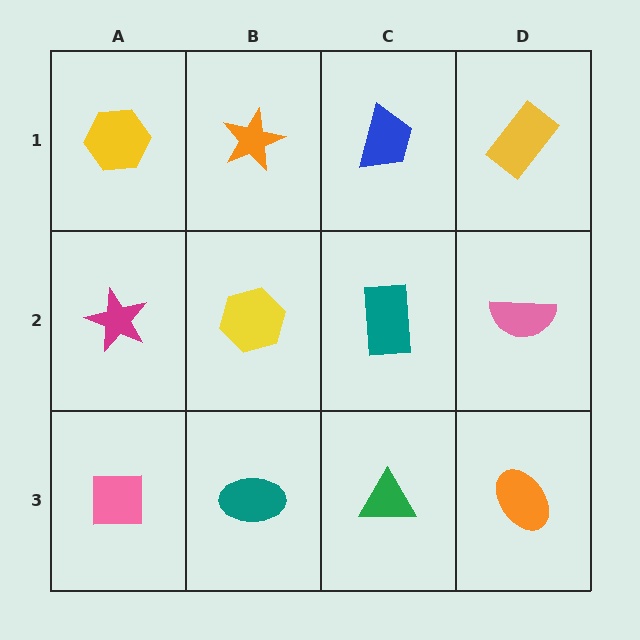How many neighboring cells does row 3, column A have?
2.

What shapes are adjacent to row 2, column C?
A blue trapezoid (row 1, column C), a green triangle (row 3, column C), a yellow hexagon (row 2, column B), a pink semicircle (row 2, column D).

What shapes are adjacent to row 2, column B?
An orange star (row 1, column B), a teal ellipse (row 3, column B), a magenta star (row 2, column A), a teal rectangle (row 2, column C).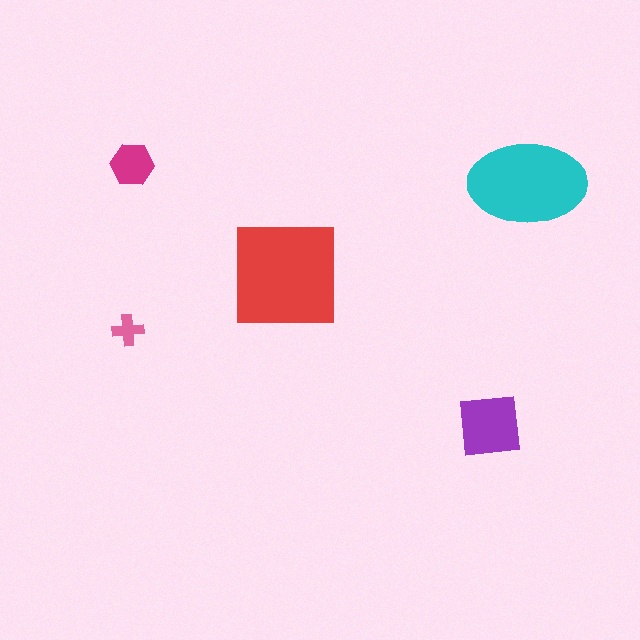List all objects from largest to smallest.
The red square, the cyan ellipse, the purple square, the magenta hexagon, the pink cross.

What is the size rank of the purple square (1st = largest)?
3rd.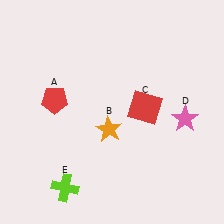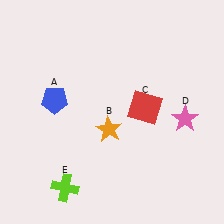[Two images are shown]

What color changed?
The pentagon (A) changed from red in Image 1 to blue in Image 2.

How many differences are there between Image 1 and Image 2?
There is 1 difference between the two images.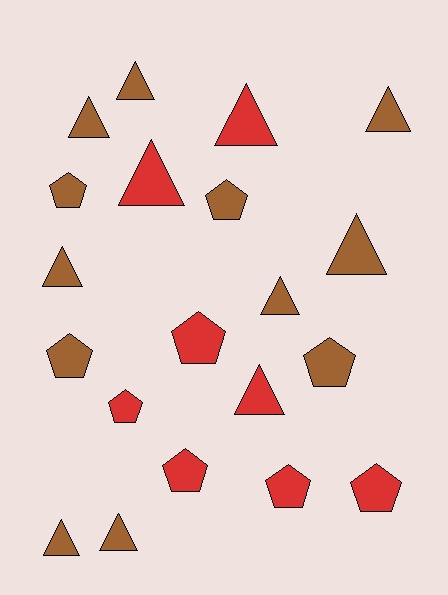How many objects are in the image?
There are 20 objects.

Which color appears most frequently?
Brown, with 12 objects.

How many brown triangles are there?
There are 8 brown triangles.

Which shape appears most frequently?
Triangle, with 11 objects.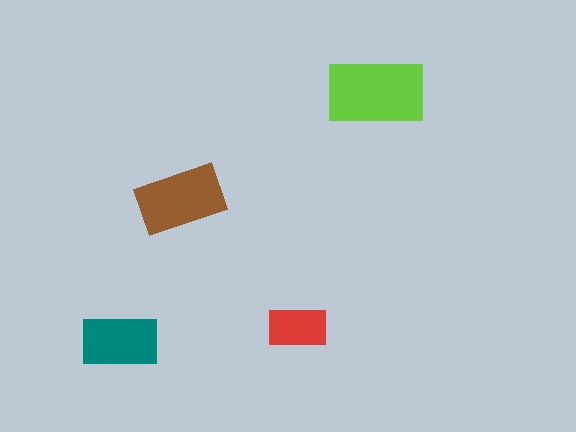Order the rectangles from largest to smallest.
the lime one, the brown one, the teal one, the red one.